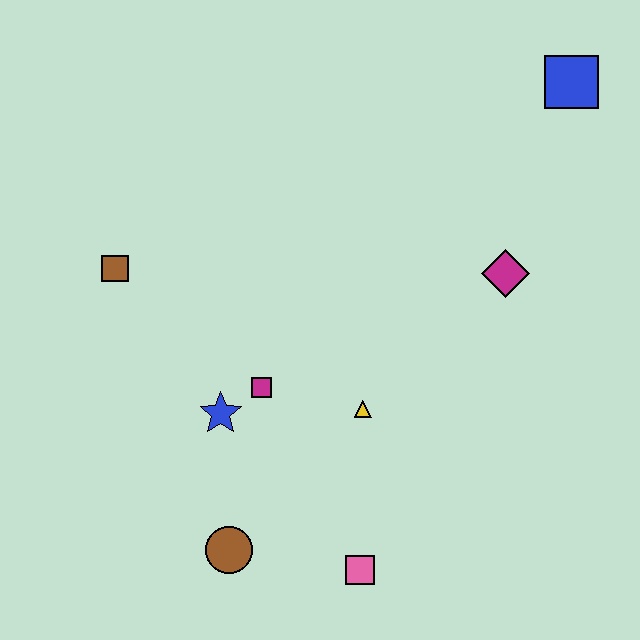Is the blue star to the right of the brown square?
Yes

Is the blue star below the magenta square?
Yes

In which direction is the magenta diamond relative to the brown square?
The magenta diamond is to the right of the brown square.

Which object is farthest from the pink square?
The blue square is farthest from the pink square.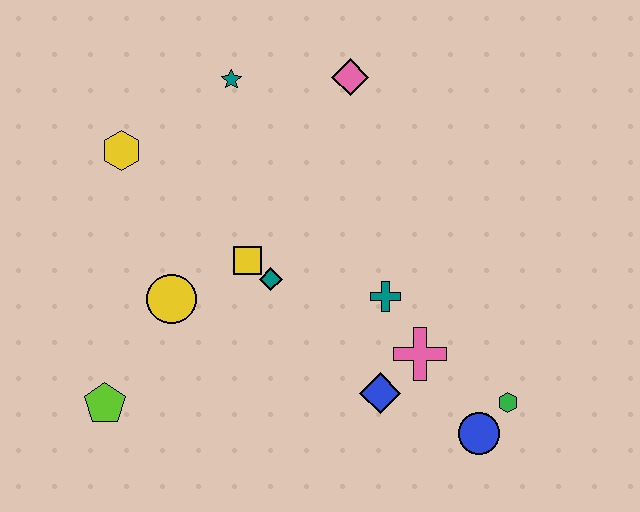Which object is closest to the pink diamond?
The teal star is closest to the pink diamond.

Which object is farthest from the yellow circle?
The green hexagon is farthest from the yellow circle.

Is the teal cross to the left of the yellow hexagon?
No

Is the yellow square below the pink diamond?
Yes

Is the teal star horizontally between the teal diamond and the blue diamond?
No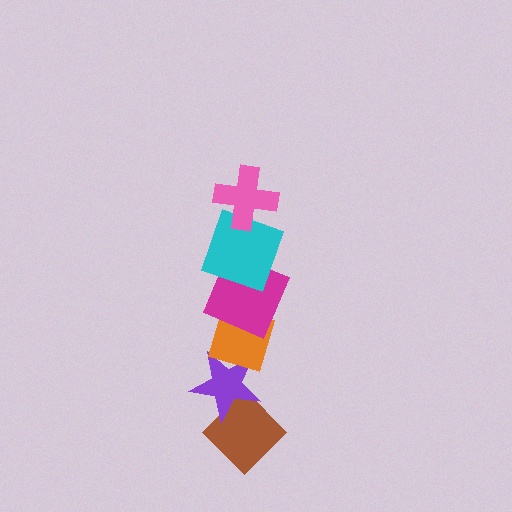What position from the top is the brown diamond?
The brown diamond is 6th from the top.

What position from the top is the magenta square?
The magenta square is 3rd from the top.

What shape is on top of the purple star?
The orange diamond is on top of the purple star.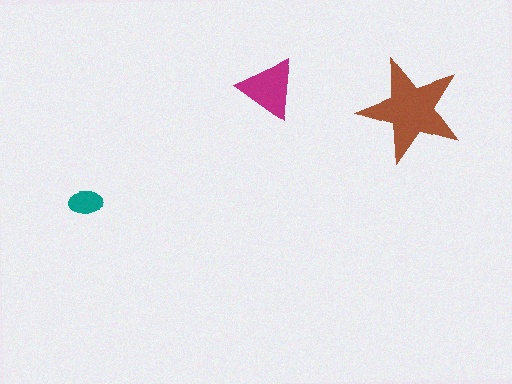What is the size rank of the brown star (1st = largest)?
1st.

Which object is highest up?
The magenta triangle is topmost.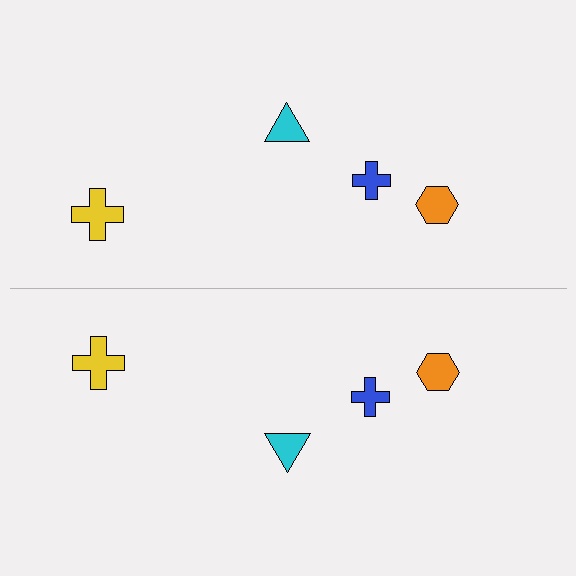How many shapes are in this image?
There are 8 shapes in this image.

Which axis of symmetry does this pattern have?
The pattern has a horizontal axis of symmetry running through the center of the image.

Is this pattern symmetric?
Yes, this pattern has bilateral (reflection) symmetry.